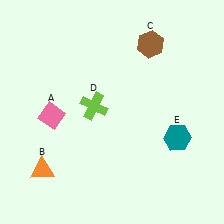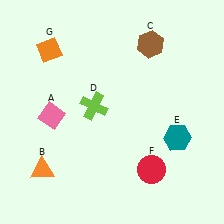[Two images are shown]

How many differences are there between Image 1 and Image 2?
There are 2 differences between the two images.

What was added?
A red circle (F), an orange diamond (G) were added in Image 2.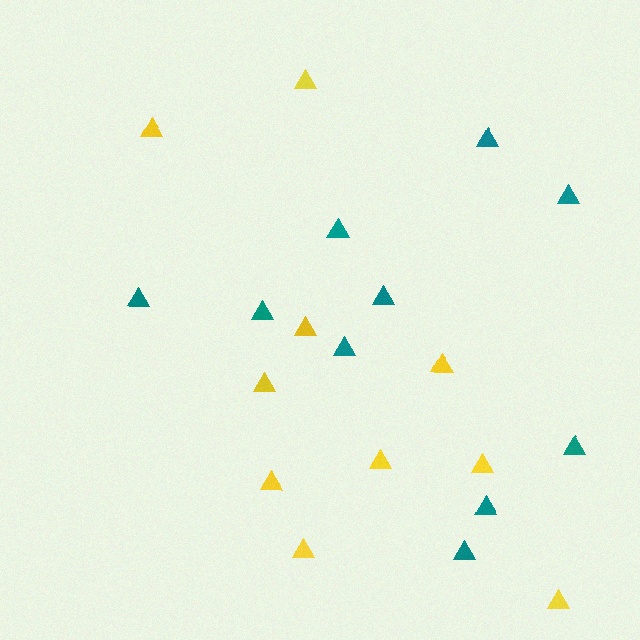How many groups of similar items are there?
There are 2 groups: one group of yellow triangles (10) and one group of teal triangles (10).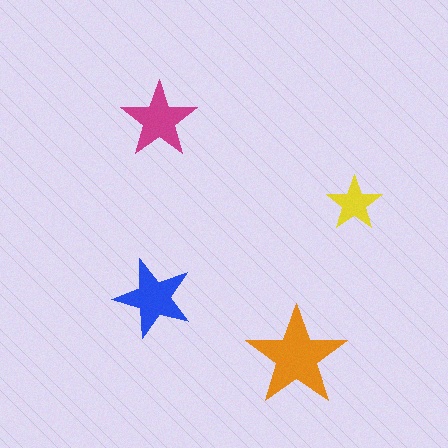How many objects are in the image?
There are 4 objects in the image.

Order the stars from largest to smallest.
the orange one, the blue one, the magenta one, the yellow one.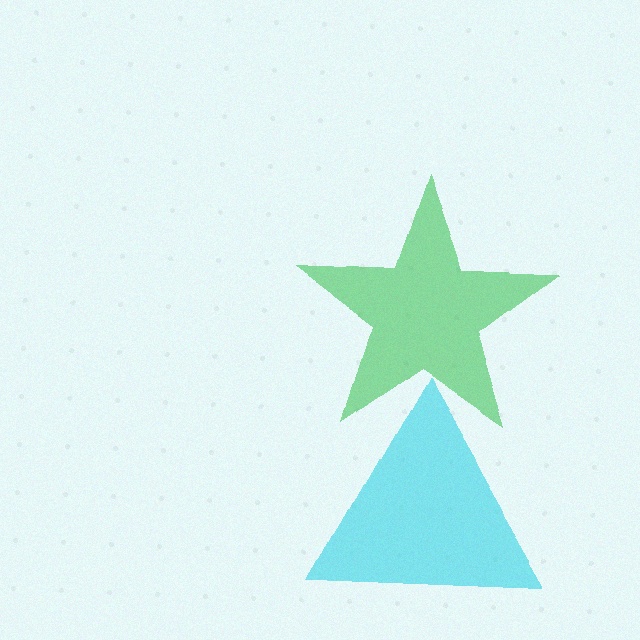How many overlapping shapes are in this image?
There are 2 overlapping shapes in the image.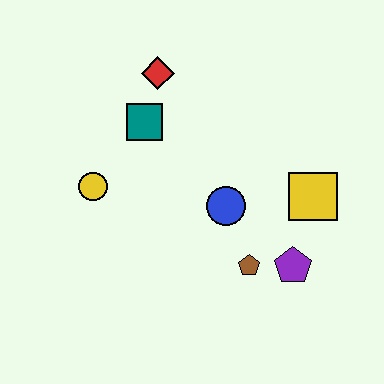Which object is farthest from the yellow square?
The yellow circle is farthest from the yellow square.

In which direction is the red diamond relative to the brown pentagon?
The red diamond is above the brown pentagon.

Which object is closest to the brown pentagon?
The purple pentagon is closest to the brown pentagon.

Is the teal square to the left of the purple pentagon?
Yes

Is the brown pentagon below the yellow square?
Yes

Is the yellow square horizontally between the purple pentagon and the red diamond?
No